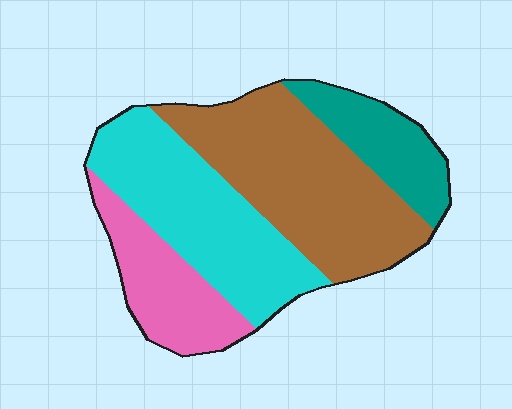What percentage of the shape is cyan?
Cyan covers 31% of the shape.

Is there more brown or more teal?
Brown.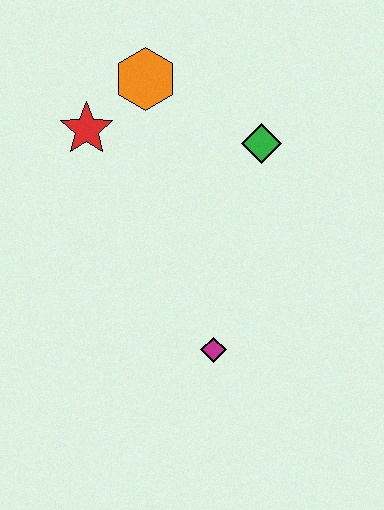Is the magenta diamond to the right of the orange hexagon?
Yes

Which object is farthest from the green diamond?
The magenta diamond is farthest from the green diamond.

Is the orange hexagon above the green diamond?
Yes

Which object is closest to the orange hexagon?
The red star is closest to the orange hexagon.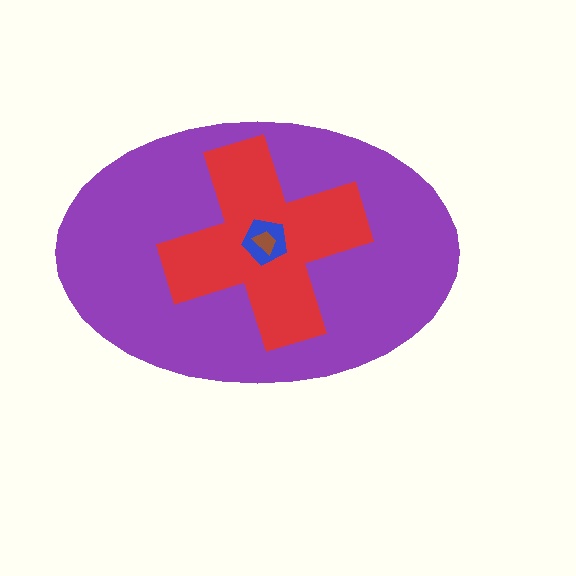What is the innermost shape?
The brown trapezoid.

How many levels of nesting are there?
4.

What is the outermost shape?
The purple ellipse.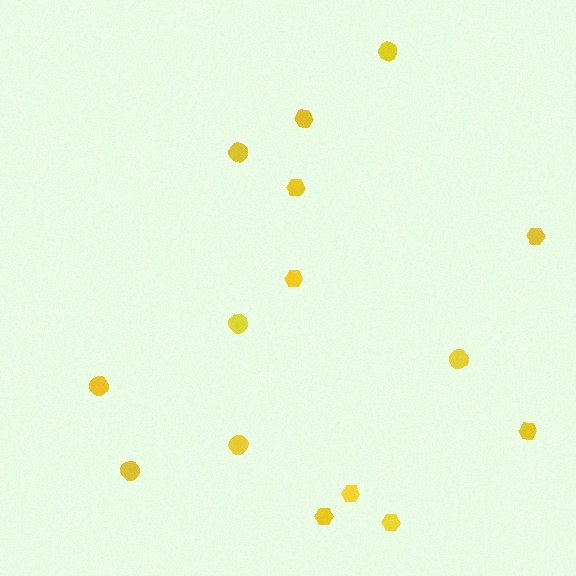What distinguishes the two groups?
There are 2 groups: one group of hexagons (8) and one group of circles (7).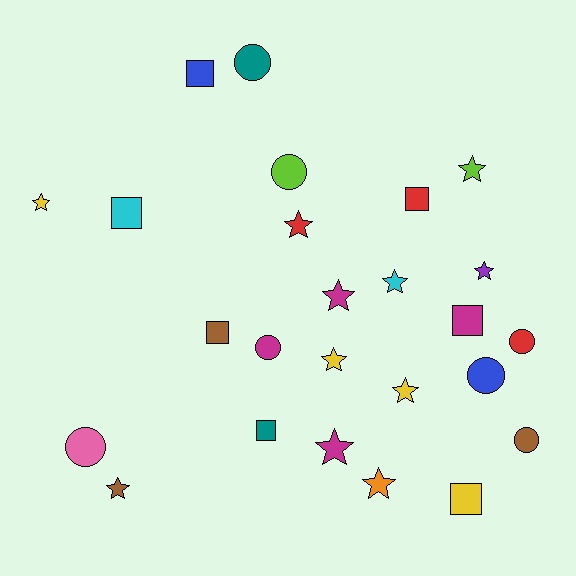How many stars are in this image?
There are 11 stars.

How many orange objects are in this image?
There is 1 orange object.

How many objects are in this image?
There are 25 objects.